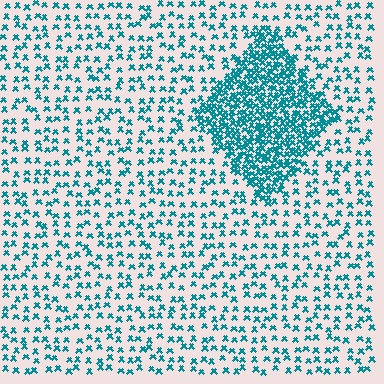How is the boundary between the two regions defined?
The boundary is defined by a change in element density (approximately 3.0x ratio). All elements are the same color, size, and shape.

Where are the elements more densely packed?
The elements are more densely packed inside the diamond boundary.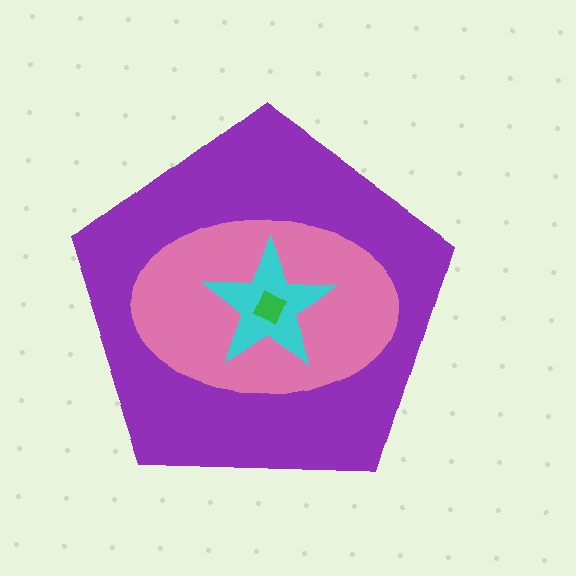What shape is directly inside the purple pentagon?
The pink ellipse.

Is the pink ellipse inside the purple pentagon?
Yes.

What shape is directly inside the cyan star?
The green diamond.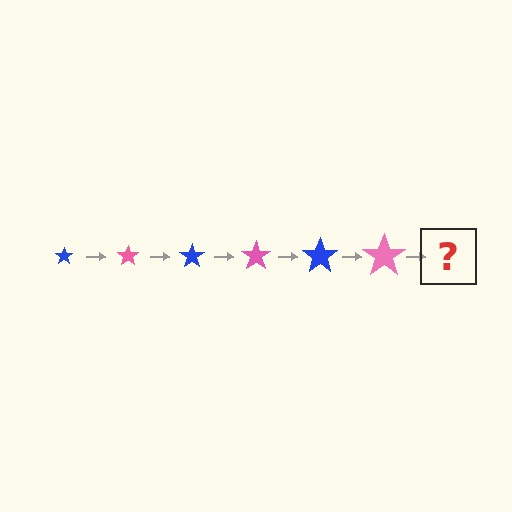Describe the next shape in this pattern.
It should be a blue star, larger than the previous one.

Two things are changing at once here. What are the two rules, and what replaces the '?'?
The two rules are that the star grows larger each step and the color cycles through blue and pink. The '?' should be a blue star, larger than the previous one.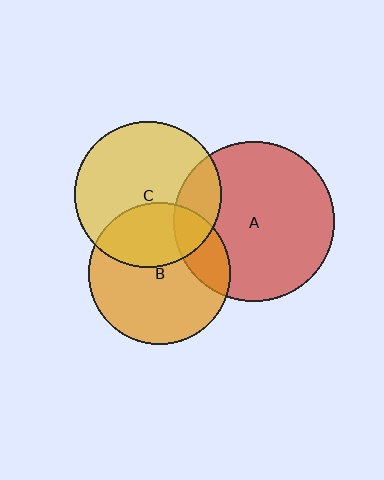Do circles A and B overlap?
Yes.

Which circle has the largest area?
Circle A (red).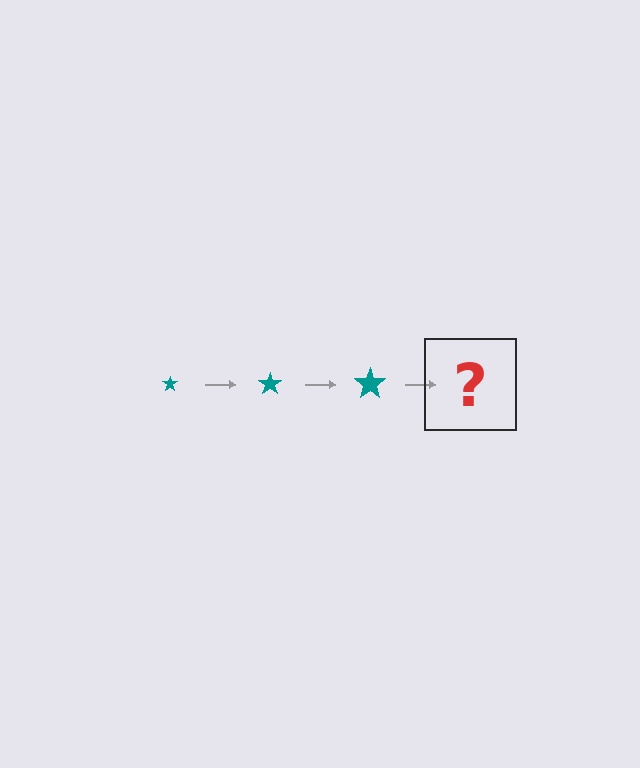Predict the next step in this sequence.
The next step is a teal star, larger than the previous one.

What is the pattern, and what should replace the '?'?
The pattern is that the star gets progressively larger each step. The '?' should be a teal star, larger than the previous one.